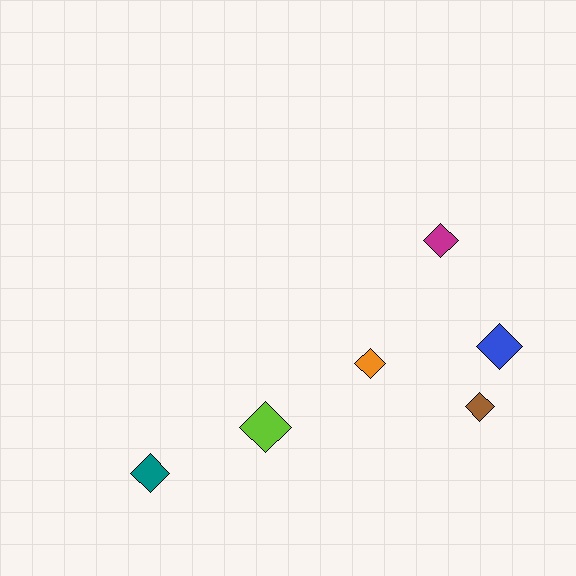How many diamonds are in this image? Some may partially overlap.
There are 6 diamonds.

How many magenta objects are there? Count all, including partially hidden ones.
There is 1 magenta object.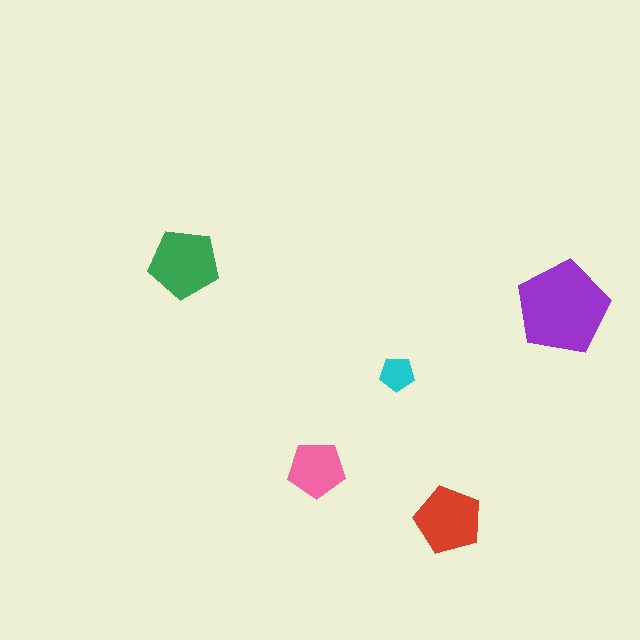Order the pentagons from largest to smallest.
the purple one, the green one, the red one, the pink one, the cyan one.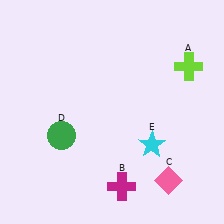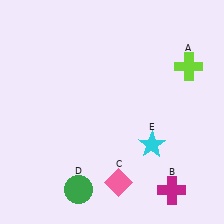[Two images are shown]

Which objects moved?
The objects that moved are: the magenta cross (B), the pink diamond (C), the green circle (D).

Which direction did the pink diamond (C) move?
The pink diamond (C) moved left.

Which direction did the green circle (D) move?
The green circle (D) moved down.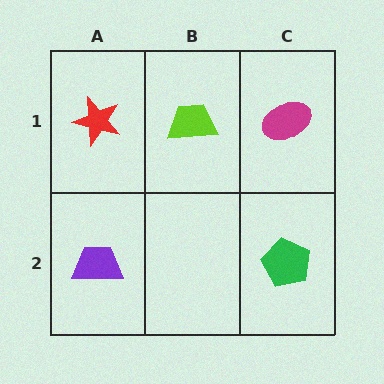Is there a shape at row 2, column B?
No, that cell is empty.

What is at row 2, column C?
A green pentagon.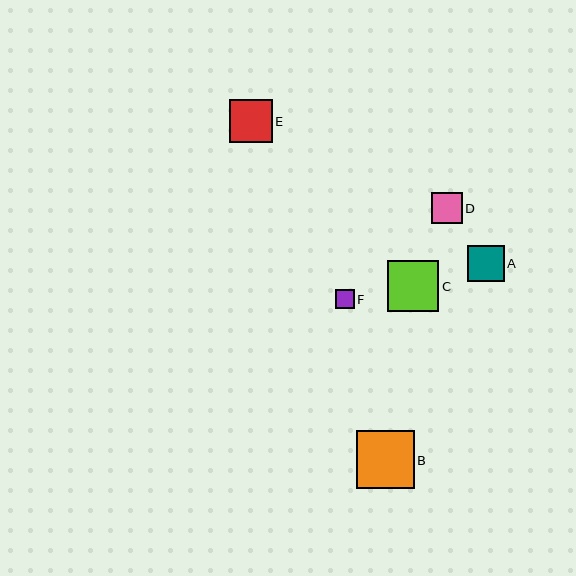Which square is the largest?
Square B is the largest with a size of approximately 58 pixels.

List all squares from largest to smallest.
From largest to smallest: B, C, E, A, D, F.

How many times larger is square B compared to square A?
Square B is approximately 1.6 times the size of square A.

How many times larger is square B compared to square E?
Square B is approximately 1.4 times the size of square E.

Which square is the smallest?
Square F is the smallest with a size of approximately 19 pixels.